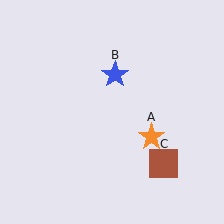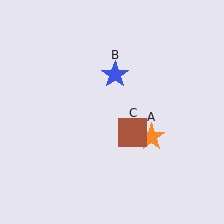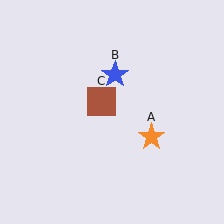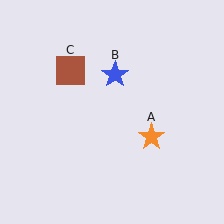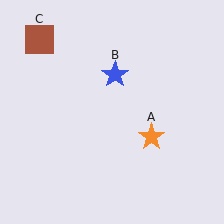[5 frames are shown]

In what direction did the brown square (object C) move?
The brown square (object C) moved up and to the left.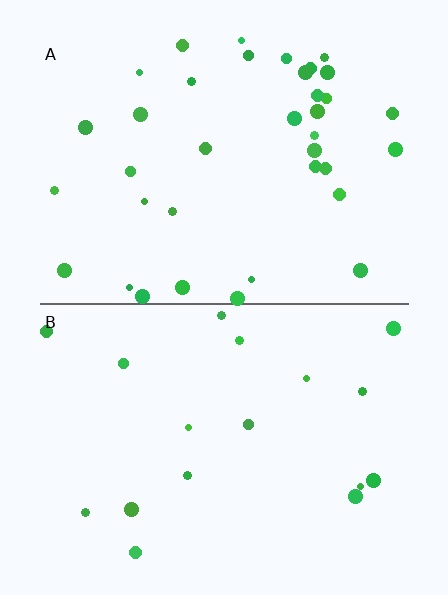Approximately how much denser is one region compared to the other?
Approximately 2.1× — region A over region B.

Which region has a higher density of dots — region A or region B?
A (the top).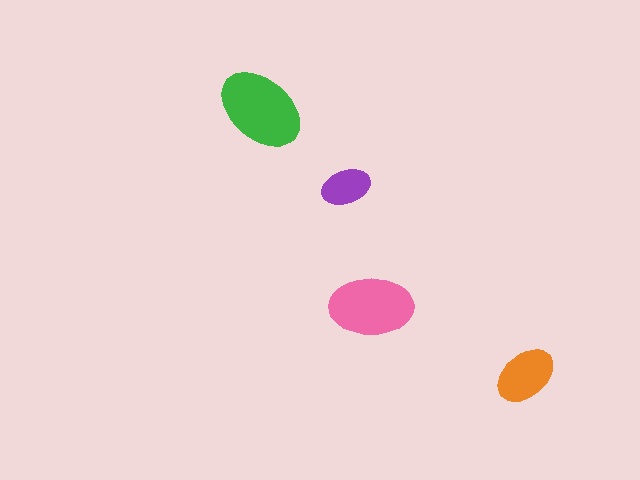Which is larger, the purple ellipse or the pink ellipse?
The pink one.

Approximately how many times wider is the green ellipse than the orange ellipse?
About 1.5 times wider.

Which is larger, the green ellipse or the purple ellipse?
The green one.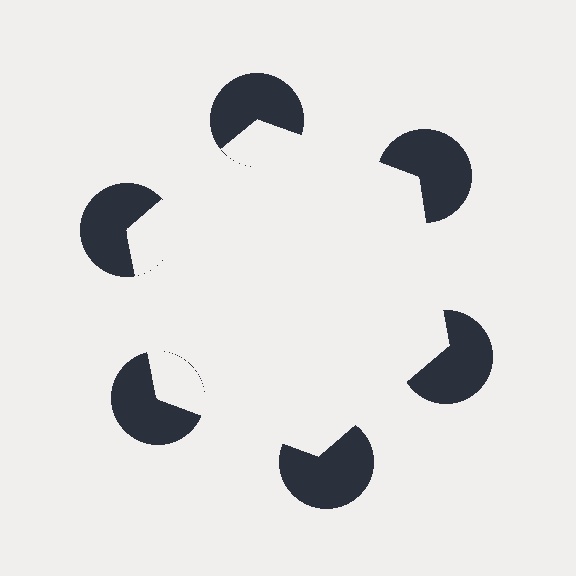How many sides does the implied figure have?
6 sides.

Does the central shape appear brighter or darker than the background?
It typically appears slightly brighter than the background, even though no actual brightness change is drawn.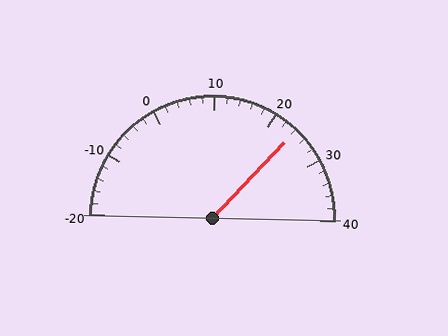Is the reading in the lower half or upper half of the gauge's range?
The reading is in the upper half of the range (-20 to 40).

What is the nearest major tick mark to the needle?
The nearest major tick mark is 20.